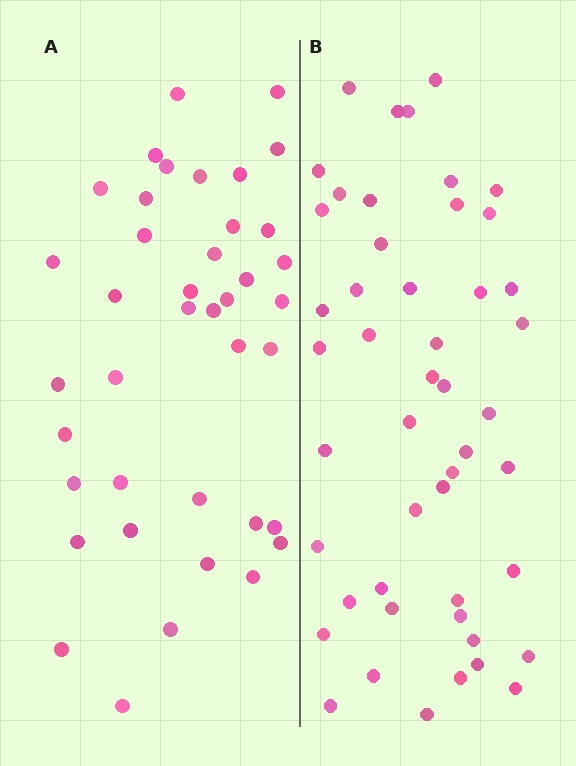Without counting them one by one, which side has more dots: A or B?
Region B (the right region) has more dots.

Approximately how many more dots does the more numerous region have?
Region B has roughly 8 or so more dots than region A.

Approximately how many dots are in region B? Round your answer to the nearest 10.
About 50 dots. (The exact count is 48, which rounds to 50.)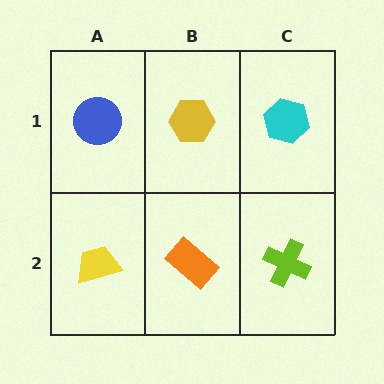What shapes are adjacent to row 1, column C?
A lime cross (row 2, column C), a yellow hexagon (row 1, column B).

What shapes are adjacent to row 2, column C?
A cyan hexagon (row 1, column C), an orange rectangle (row 2, column B).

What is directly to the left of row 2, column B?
A yellow trapezoid.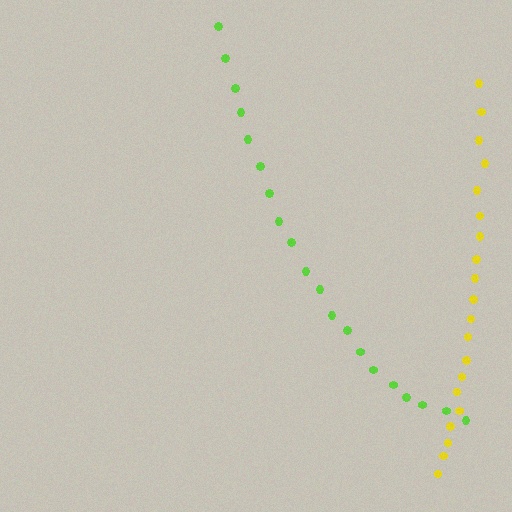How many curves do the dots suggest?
There are 2 distinct paths.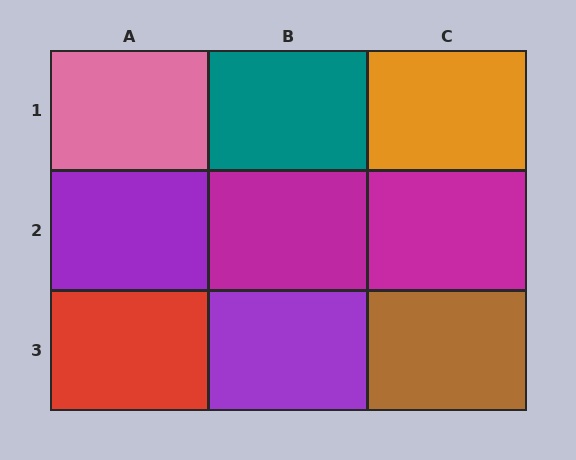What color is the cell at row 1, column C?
Orange.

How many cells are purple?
2 cells are purple.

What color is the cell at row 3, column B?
Purple.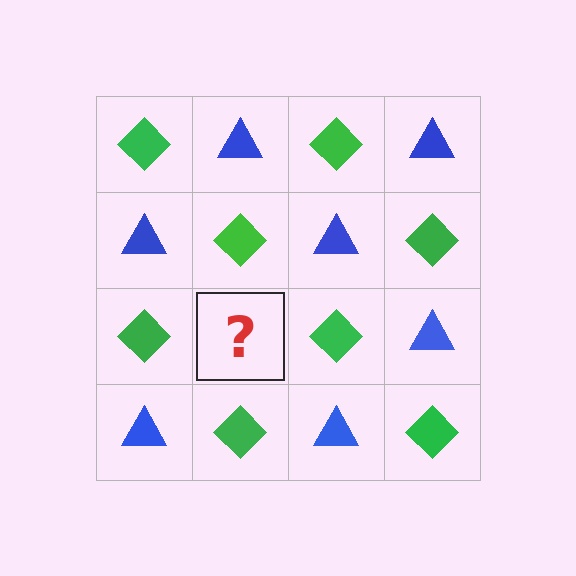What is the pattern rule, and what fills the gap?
The rule is that it alternates green diamond and blue triangle in a checkerboard pattern. The gap should be filled with a blue triangle.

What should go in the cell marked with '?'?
The missing cell should contain a blue triangle.